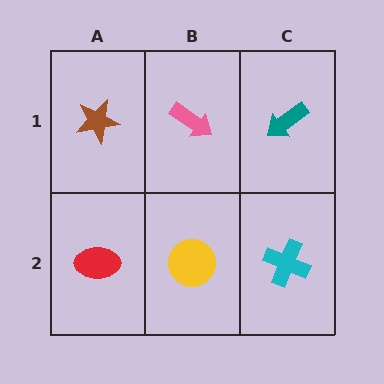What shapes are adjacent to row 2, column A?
A brown star (row 1, column A), a yellow circle (row 2, column B).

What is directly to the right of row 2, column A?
A yellow circle.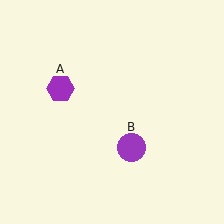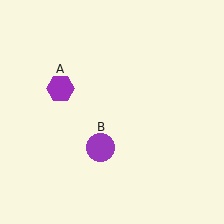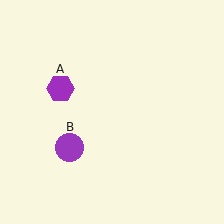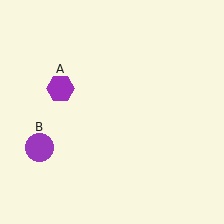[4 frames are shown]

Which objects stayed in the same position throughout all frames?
Purple hexagon (object A) remained stationary.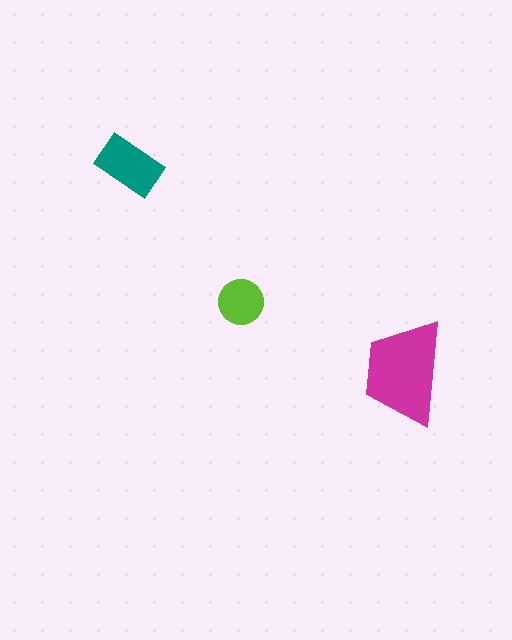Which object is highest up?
The teal rectangle is topmost.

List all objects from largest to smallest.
The magenta trapezoid, the teal rectangle, the lime circle.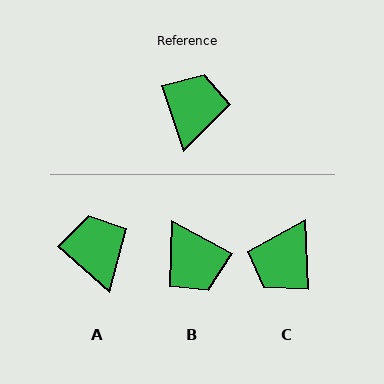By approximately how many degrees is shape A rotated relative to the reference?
Approximately 31 degrees counter-clockwise.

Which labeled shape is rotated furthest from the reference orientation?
C, about 164 degrees away.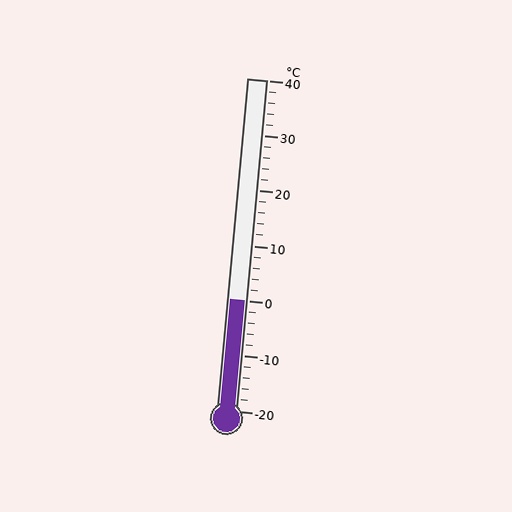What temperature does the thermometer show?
The thermometer shows approximately 0°C.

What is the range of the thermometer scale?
The thermometer scale ranges from -20°C to 40°C.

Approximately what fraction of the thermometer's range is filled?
The thermometer is filled to approximately 35% of its range.